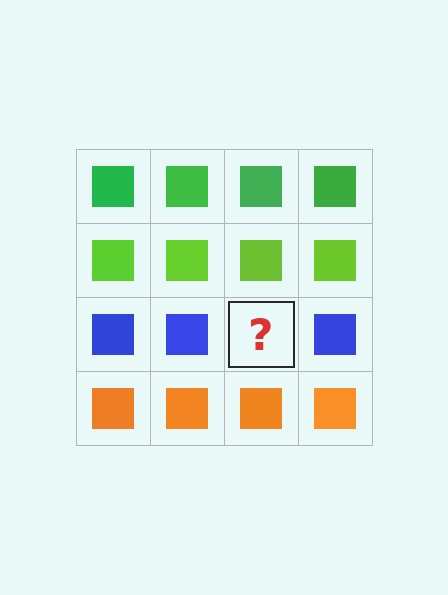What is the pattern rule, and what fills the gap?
The rule is that each row has a consistent color. The gap should be filled with a blue square.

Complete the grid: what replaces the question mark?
The question mark should be replaced with a blue square.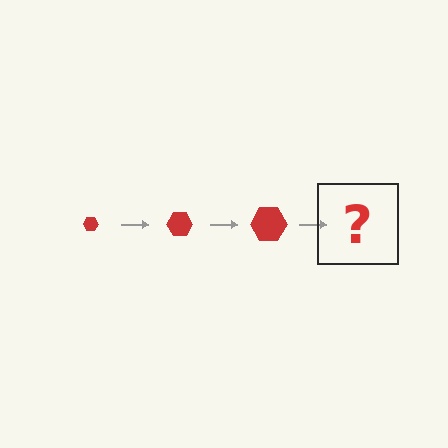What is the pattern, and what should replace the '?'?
The pattern is that the hexagon gets progressively larger each step. The '?' should be a red hexagon, larger than the previous one.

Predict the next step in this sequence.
The next step is a red hexagon, larger than the previous one.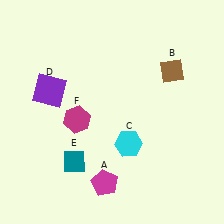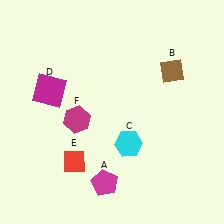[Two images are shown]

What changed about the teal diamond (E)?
In Image 1, E is teal. In Image 2, it changed to red.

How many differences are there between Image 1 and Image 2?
There are 2 differences between the two images.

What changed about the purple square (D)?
In Image 1, D is purple. In Image 2, it changed to magenta.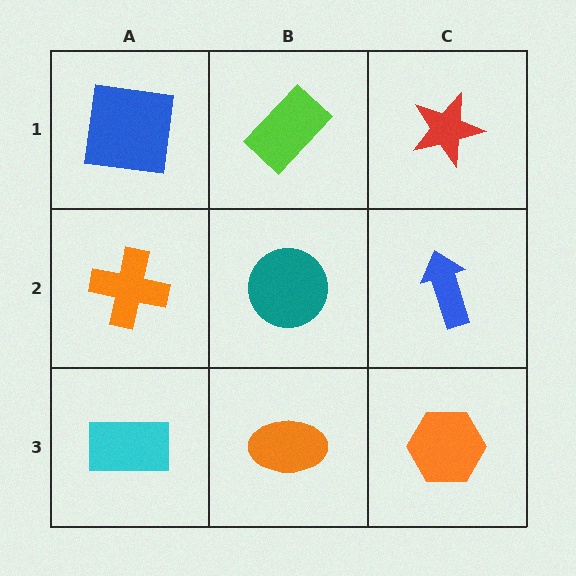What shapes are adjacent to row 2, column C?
A red star (row 1, column C), an orange hexagon (row 3, column C), a teal circle (row 2, column B).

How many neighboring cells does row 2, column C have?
3.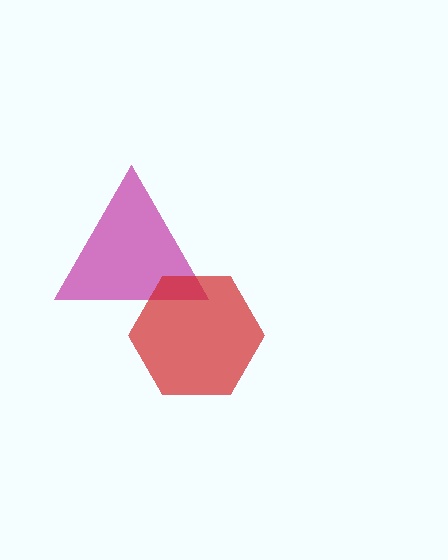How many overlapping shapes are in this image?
There are 2 overlapping shapes in the image.